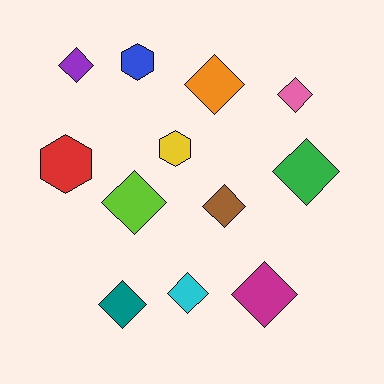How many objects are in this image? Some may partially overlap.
There are 12 objects.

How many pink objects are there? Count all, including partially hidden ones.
There is 1 pink object.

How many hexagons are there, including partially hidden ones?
There are 3 hexagons.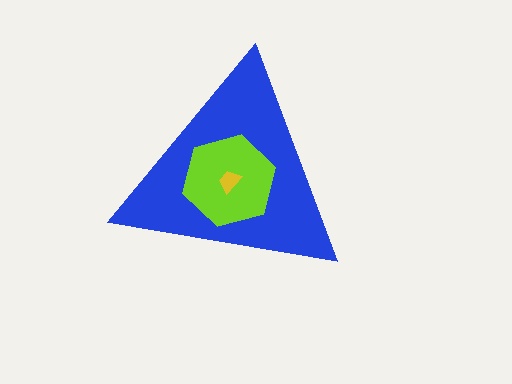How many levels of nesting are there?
3.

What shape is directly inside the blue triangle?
The lime hexagon.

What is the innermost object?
The yellow trapezoid.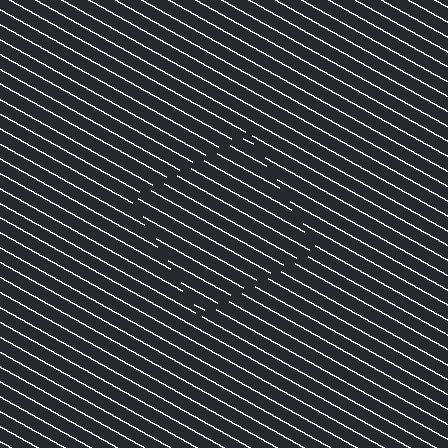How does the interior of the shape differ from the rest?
The interior of the shape contains the same grating, shifted by half a period — the contour is defined by the phase discontinuity where line-ends from the inner and outer gratings abut.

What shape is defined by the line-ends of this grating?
An illusory square. The interior of the shape contains the same grating, shifted by half a period — the contour is defined by the phase discontinuity where line-ends from the inner and outer gratings abut.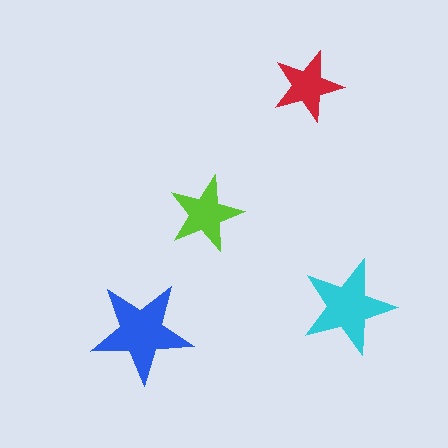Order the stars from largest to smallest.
the blue one, the cyan one, the lime one, the red one.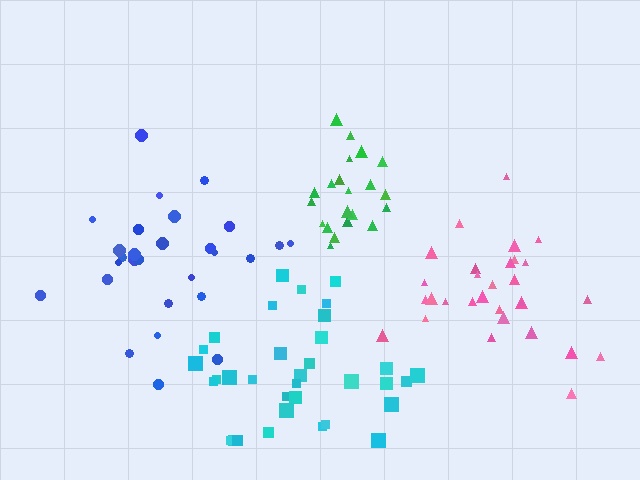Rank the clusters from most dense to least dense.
green, pink, cyan, blue.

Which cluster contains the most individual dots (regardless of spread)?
Cyan (34).